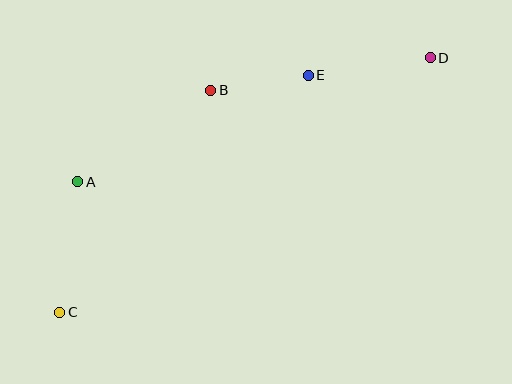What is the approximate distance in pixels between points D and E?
The distance between D and E is approximately 123 pixels.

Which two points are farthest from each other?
Points C and D are farthest from each other.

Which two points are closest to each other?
Points B and E are closest to each other.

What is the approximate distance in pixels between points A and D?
The distance between A and D is approximately 374 pixels.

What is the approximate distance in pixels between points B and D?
The distance between B and D is approximately 222 pixels.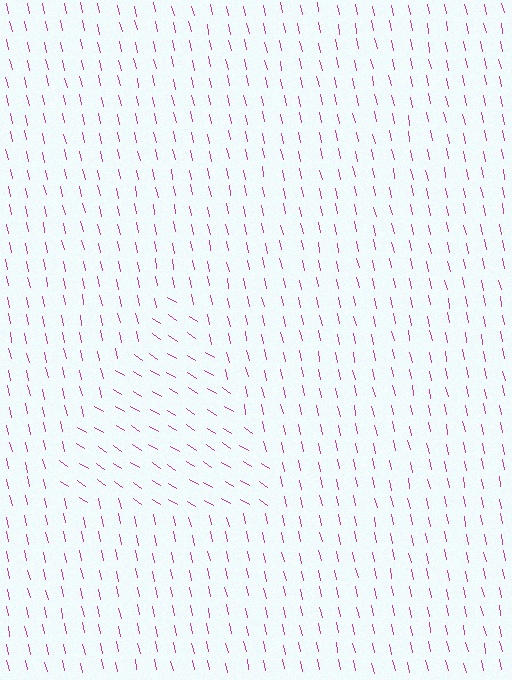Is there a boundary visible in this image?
Yes, there is a texture boundary formed by a change in line orientation.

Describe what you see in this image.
The image is filled with small magenta line segments. A triangle region in the image has lines oriented differently from the surrounding lines, creating a visible texture boundary.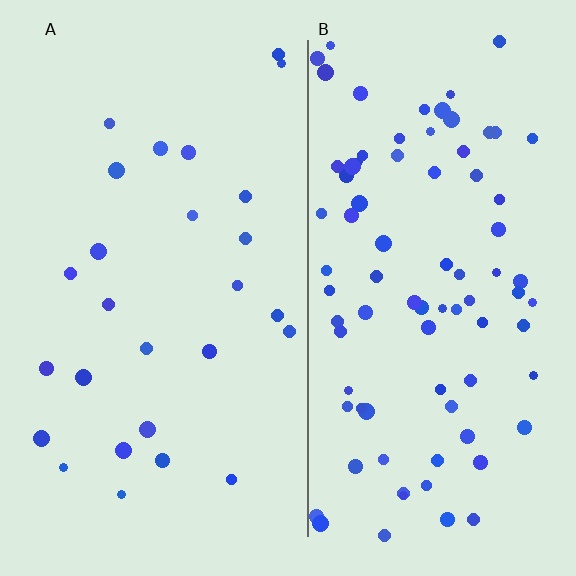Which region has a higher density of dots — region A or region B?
B (the right).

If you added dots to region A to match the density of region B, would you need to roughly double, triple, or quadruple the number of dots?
Approximately triple.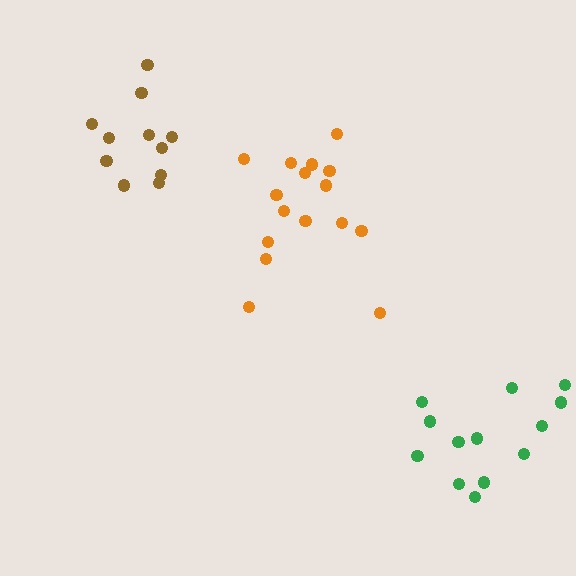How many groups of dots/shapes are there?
There are 3 groups.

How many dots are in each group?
Group 1: 16 dots, Group 2: 13 dots, Group 3: 11 dots (40 total).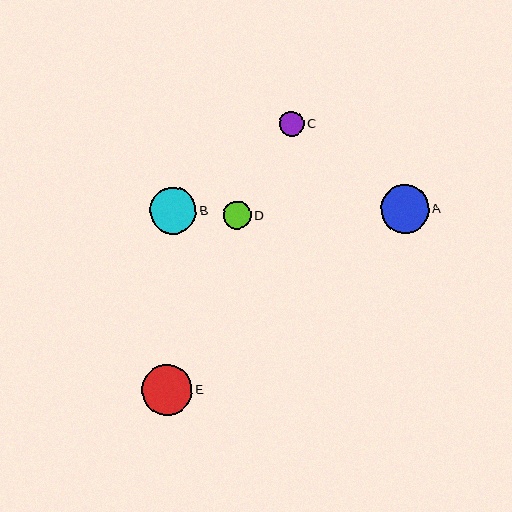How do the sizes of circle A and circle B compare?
Circle A and circle B are approximately the same size.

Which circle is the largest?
Circle E is the largest with a size of approximately 51 pixels.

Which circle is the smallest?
Circle C is the smallest with a size of approximately 25 pixels.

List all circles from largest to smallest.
From largest to smallest: E, A, B, D, C.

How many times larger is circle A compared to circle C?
Circle A is approximately 1.9 times the size of circle C.